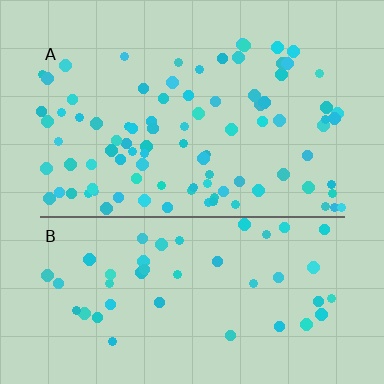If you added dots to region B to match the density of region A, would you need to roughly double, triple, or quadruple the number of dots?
Approximately double.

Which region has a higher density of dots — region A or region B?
A (the top).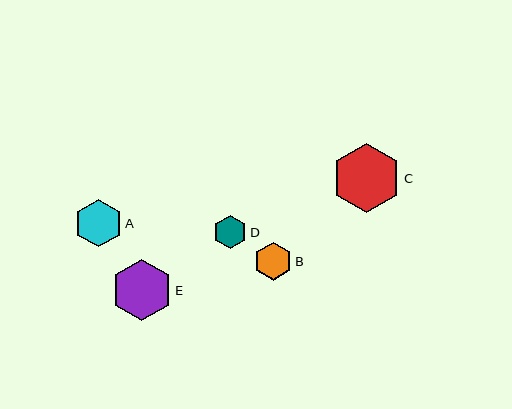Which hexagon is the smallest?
Hexagon D is the smallest with a size of approximately 33 pixels.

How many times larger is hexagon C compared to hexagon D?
Hexagon C is approximately 2.1 times the size of hexagon D.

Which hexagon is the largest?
Hexagon C is the largest with a size of approximately 69 pixels.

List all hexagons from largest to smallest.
From largest to smallest: C, E, A, B, D.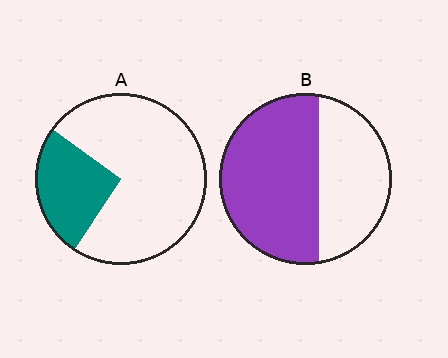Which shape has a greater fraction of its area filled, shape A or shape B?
Shape B.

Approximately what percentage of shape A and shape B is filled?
A is approximately 25% and B is approximately 60%.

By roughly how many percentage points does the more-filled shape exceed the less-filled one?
By roughly 35 percentage points (B over A).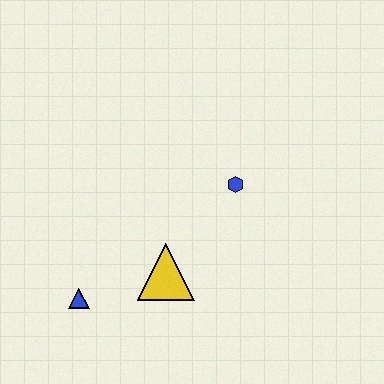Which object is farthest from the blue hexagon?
The blue triangle is farthest from the blue hexagon.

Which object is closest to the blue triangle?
The yellow triangle is closest to the blue triangle.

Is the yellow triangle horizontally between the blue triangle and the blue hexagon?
Yes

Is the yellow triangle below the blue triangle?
No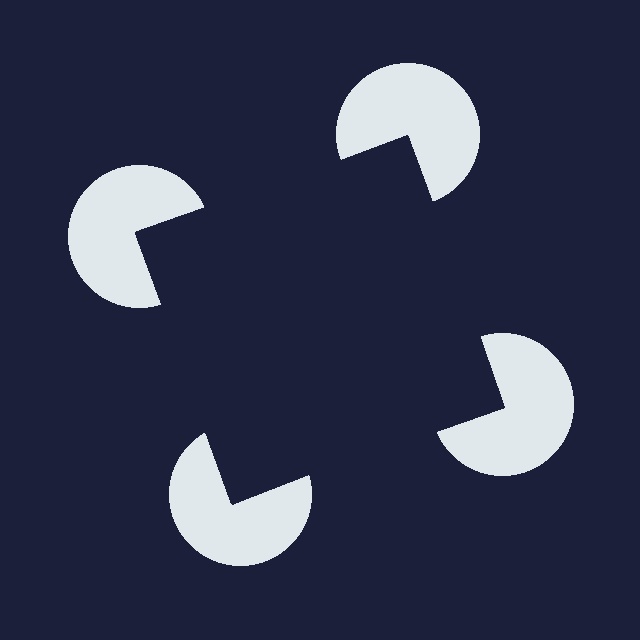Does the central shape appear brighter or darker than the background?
It typically appears slightly darker than the background, even though no actual brightness change is drawn.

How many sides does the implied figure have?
4 sides.